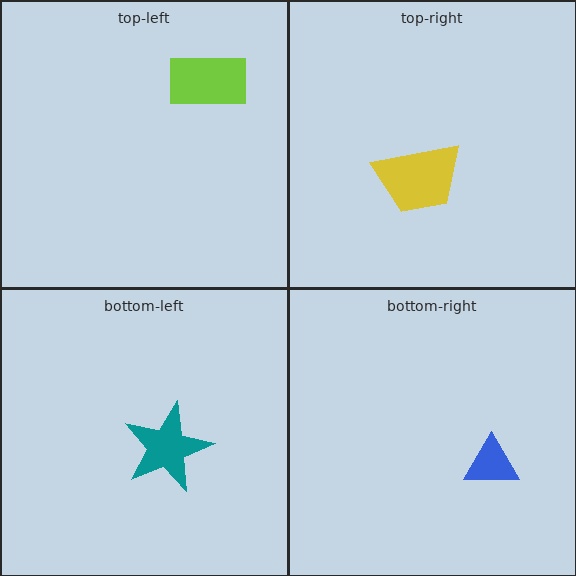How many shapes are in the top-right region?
1.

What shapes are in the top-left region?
The lime rectangle.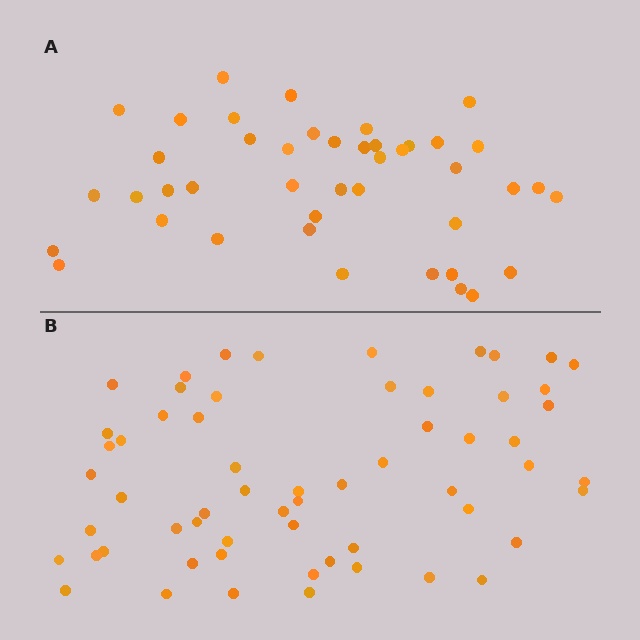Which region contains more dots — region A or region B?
Region B (the bottom region) has more dots.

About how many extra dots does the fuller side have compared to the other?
Region B has approximately 15 more dots than region A.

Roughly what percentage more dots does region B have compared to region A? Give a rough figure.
About 40% more.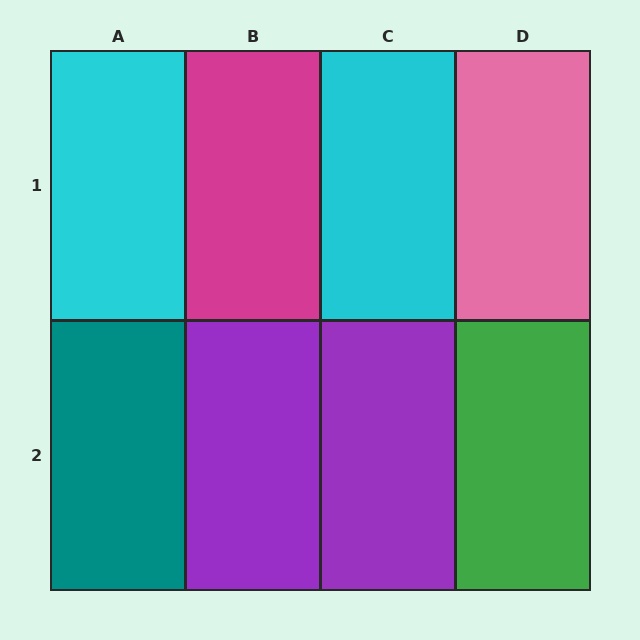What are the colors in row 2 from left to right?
Teal, purple, purple, green.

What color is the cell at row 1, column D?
Pink.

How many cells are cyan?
2 cells are cyan.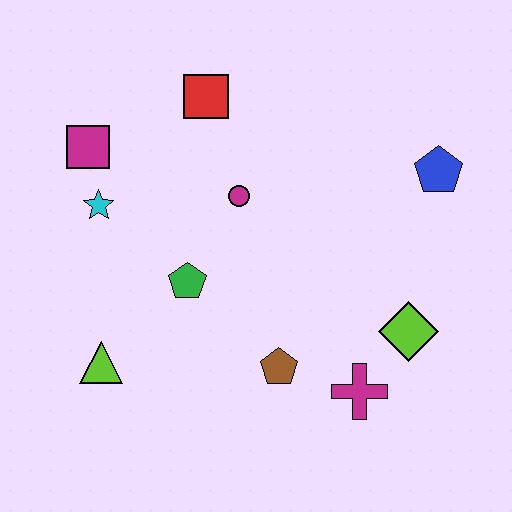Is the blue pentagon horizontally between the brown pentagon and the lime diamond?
No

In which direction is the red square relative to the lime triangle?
The red square is above the lime triangle.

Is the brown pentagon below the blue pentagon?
Yes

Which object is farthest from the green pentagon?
The blue pentagon is farthest from the green pentagon.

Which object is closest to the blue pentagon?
The lime diamond is closest to the blue pentagon.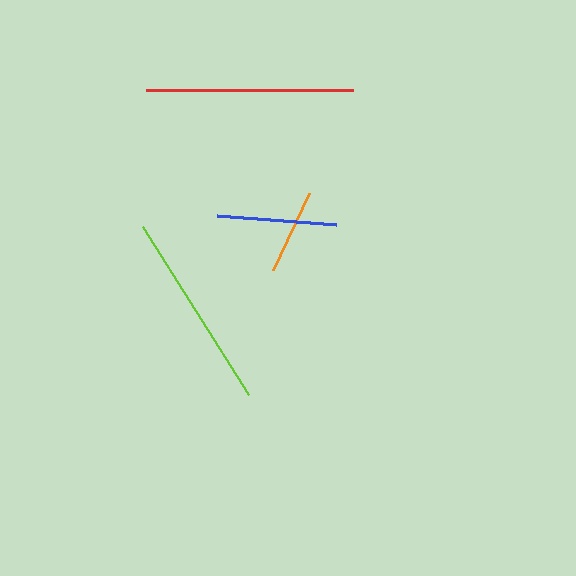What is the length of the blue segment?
The blue segment is approximately 119 pixels long.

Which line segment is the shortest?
The orange line is the shortest at approximately 85 pixels.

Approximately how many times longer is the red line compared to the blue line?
The red line is approximately 1.7 times the length of the blue line.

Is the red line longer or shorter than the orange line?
The red line is longer than the orange line.